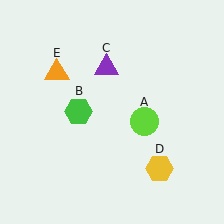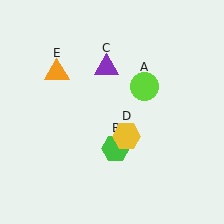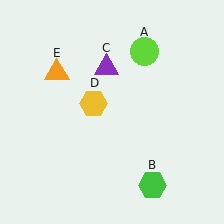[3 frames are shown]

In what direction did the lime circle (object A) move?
The lime circle (object A) moved up.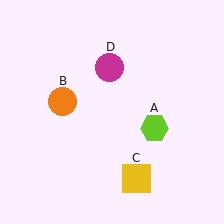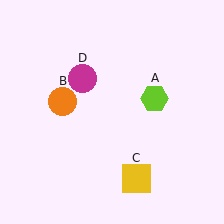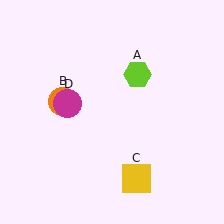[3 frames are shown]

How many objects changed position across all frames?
2 objects changed position: lime hexagon (object A), magenta circle (object D).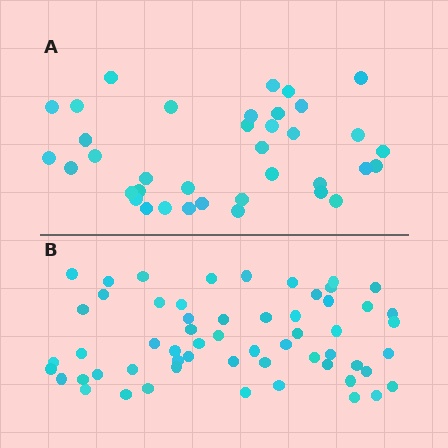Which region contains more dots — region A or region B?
Region B (the bottom region) has more dots.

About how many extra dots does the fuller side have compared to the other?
Region B has approximately 20 more dots than region A.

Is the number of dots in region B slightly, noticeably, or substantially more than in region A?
Region B has substantially more. The ratio is roughly 1.6 to 1.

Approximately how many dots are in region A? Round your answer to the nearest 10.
About 40 dots. (The exact count is 37, which rounds to 40.)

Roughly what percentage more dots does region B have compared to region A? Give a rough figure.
About 55% more.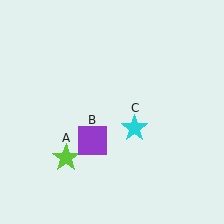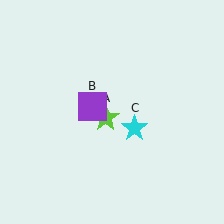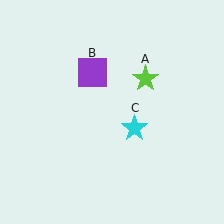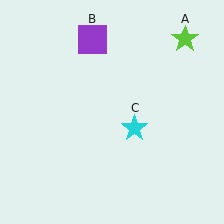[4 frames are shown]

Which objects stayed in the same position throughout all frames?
Cyan star (object C) remained stationary.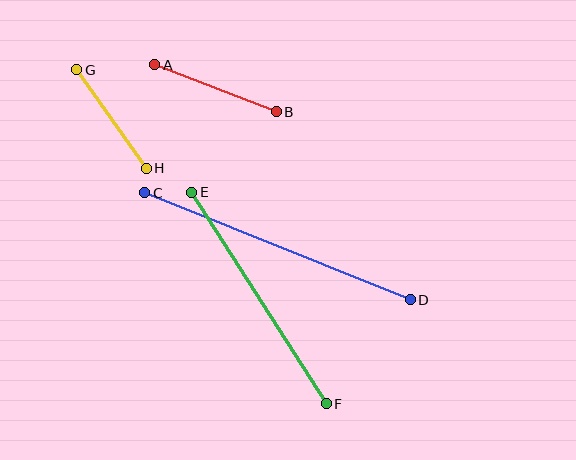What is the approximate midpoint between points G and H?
The midpoint is at approximately (112, 119) pixels.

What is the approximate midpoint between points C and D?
The midpoint is at approximately (278, 246) pixels.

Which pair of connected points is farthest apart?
Points C and D are farthest apart.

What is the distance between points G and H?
The distance is approximately 121 pixels.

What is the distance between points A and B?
The distance is approximately 130 pixels.